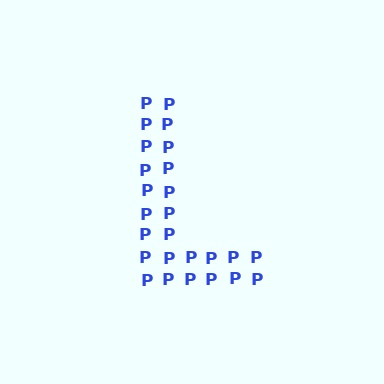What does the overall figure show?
The overall figure shows the letter L.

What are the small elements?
The small elements are letter P's.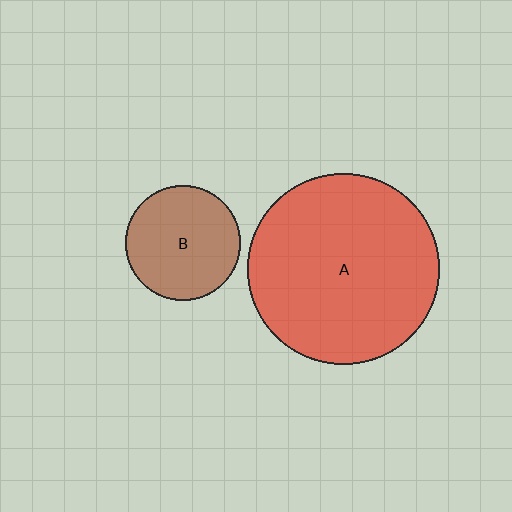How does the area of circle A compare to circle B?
Approximately 2.8 times.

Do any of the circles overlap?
No, none of the circles overlap.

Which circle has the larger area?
Circle A (red).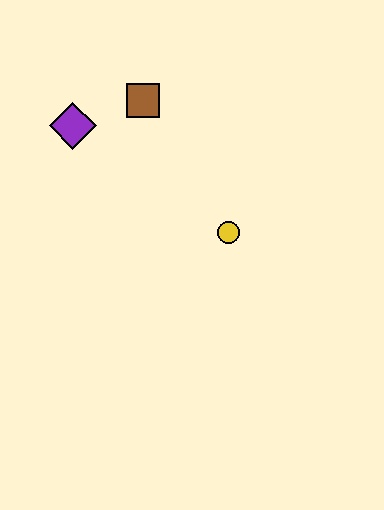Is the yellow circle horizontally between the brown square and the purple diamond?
No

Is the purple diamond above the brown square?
No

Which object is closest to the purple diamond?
The brown square is closest to the purple diamond.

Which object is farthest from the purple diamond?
The yellow circle is farthest from the purple diamond.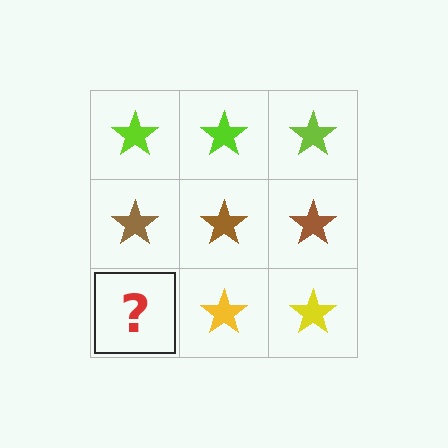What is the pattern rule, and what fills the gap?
The rule is that each row has a consistent color. The gap should be filled with a yellow star.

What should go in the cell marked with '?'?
The missing cell should contain a yellow star.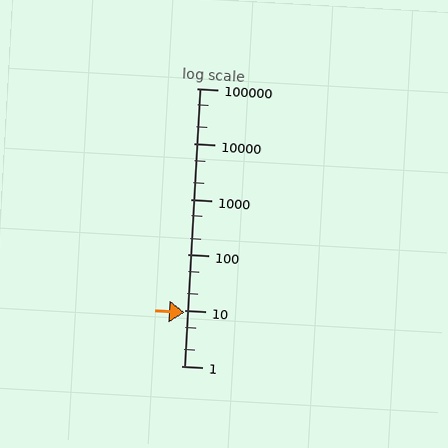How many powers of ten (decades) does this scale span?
The scale spans 5 decades, from 1 to 100000.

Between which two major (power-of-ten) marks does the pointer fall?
The pointer is between 1 and 10.